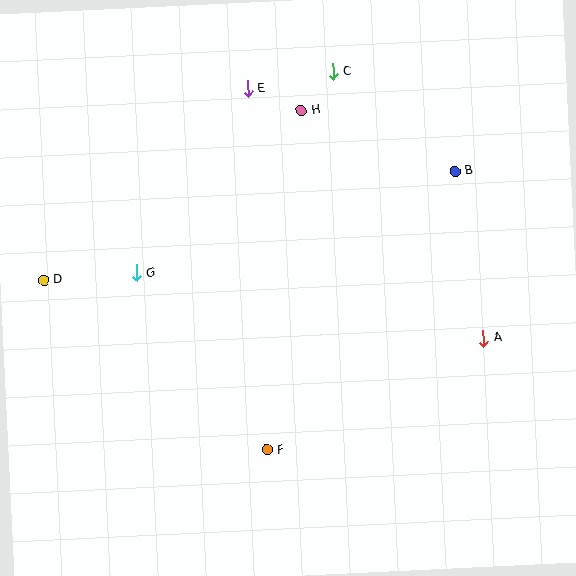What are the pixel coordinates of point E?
Point E is at (247, 89).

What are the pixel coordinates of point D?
Point D is at (44, 280).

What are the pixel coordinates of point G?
Point G is at (136, 273).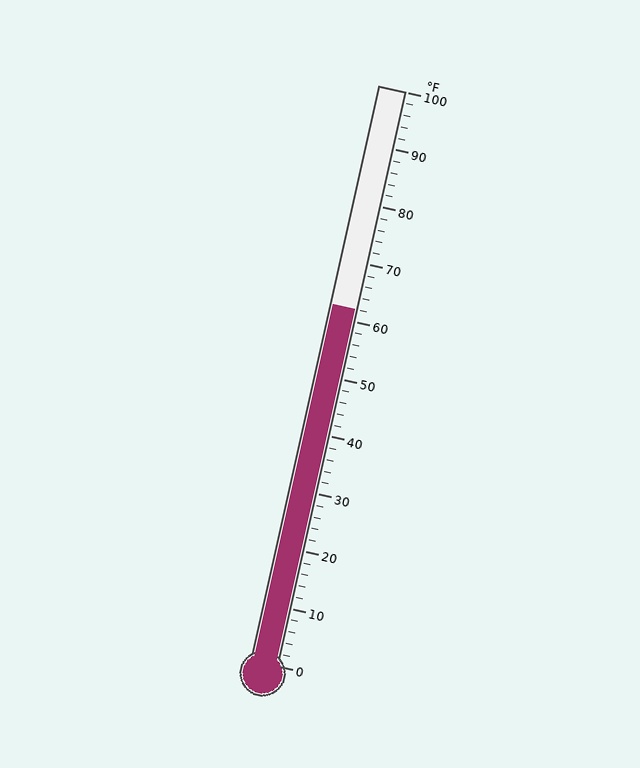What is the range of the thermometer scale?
The thermometer scale ranges from 0°F to 100°F.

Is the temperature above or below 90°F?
The temperature is below 90°F.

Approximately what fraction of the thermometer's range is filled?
The thermometer is filled to approximately 60% of its range.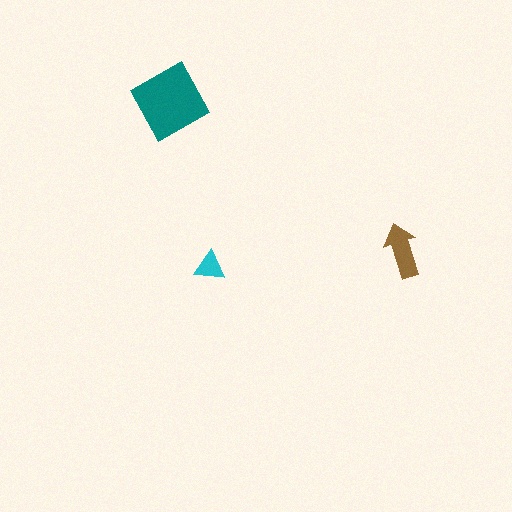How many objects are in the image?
There are 3 objects in the image.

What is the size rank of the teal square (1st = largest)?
1st.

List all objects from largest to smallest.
The teal square, the brown arrow, the cyan triangle.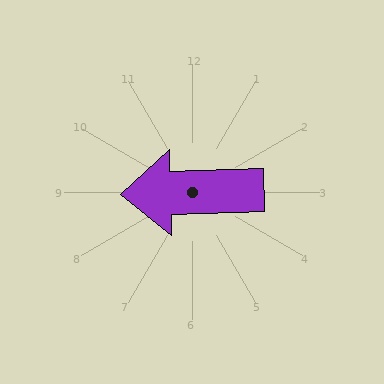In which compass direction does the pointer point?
West.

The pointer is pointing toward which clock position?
Roughly 9 o'clock.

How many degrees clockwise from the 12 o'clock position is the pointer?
Approximately 268 degrees.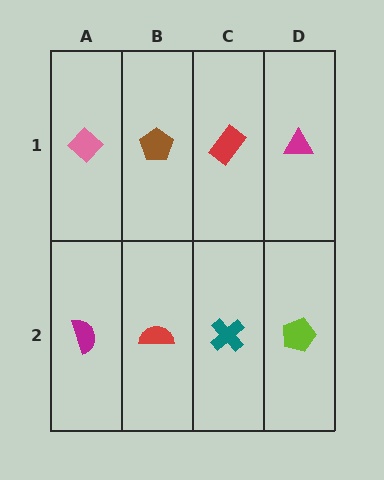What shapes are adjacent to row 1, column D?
A lime pentagon (row 2, column D), a red rectangle (row 1, column C).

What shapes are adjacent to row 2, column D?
A magenta triangle (row 1, column D), a teal cross (row 2, column C).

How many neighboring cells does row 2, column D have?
2.